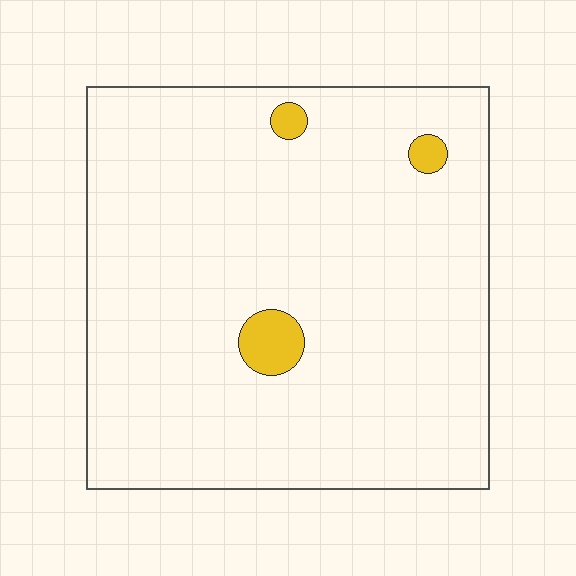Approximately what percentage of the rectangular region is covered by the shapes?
Approximately 5%.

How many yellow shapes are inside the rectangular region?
3.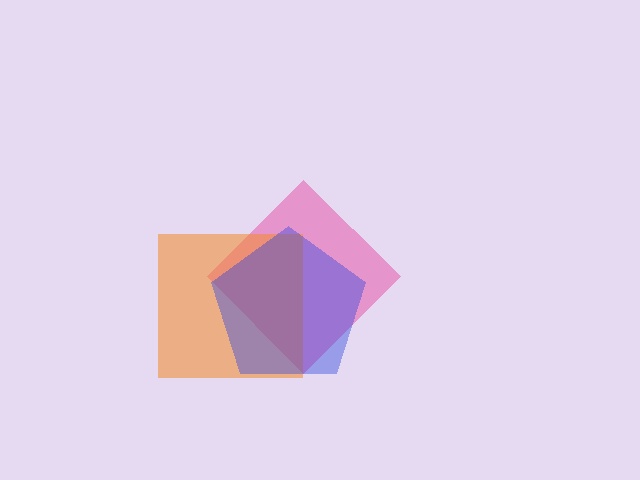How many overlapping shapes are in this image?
There are 3 overlapping shapes in the image.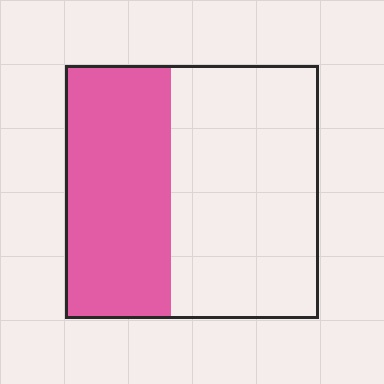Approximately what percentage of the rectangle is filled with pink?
Approximately 40%.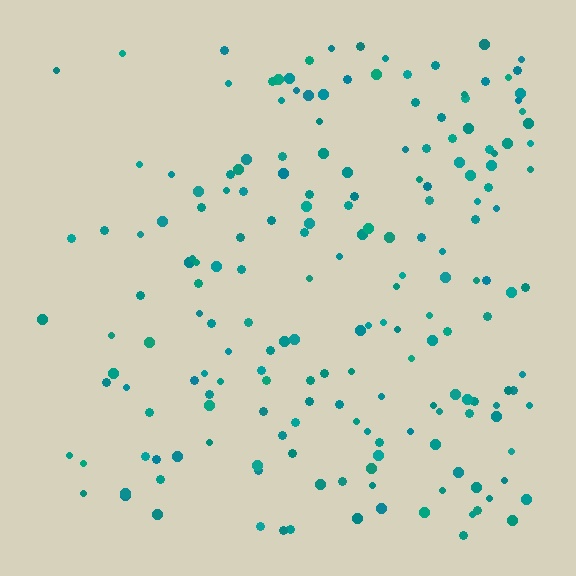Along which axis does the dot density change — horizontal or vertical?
Horizontal.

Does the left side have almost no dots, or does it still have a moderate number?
Still a moderate number, just noticeably fewer than the right.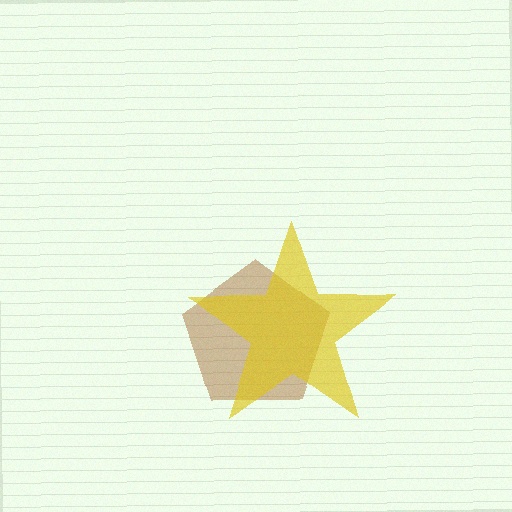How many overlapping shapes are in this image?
There are 2 overlapping shapes in the image.